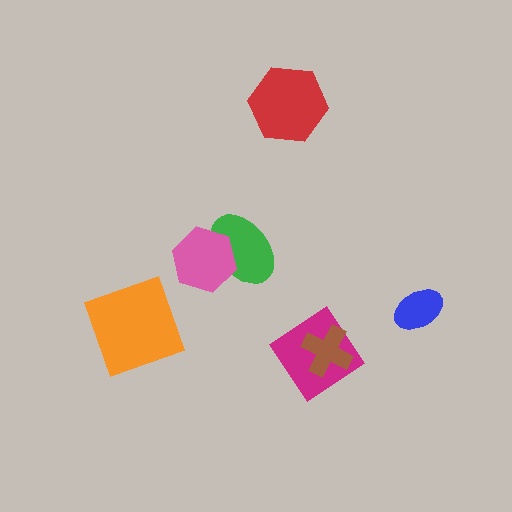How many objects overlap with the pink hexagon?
1 object overlaps with the pink hexagon.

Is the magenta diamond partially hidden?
Yes, it is partially covered by another shape.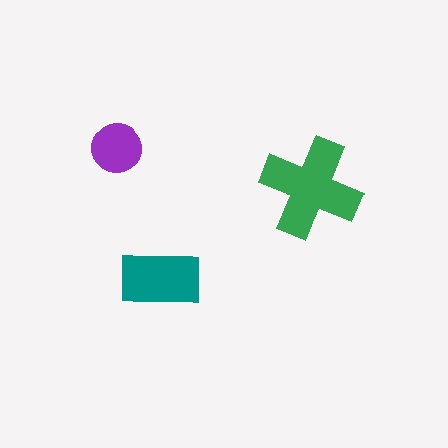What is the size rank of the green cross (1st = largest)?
1st.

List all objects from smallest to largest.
The purple circle, the teal rectangle, the green cross.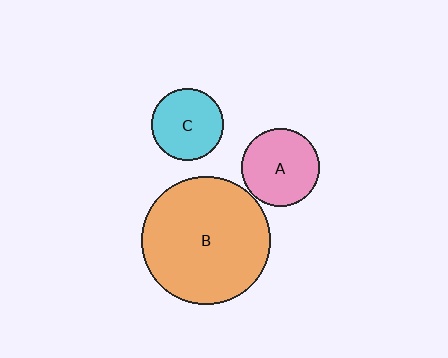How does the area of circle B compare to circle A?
Approximately 2.8 times.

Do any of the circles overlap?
No, none of the circles overlap.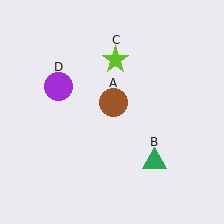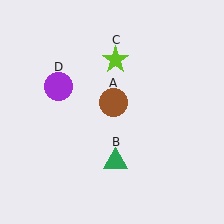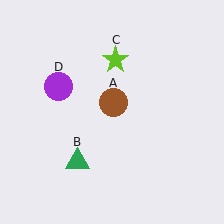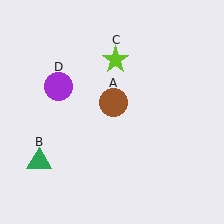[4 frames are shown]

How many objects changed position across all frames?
1 object changed position: green triangle (object B).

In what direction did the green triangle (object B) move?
The green triangle (object B) moved left.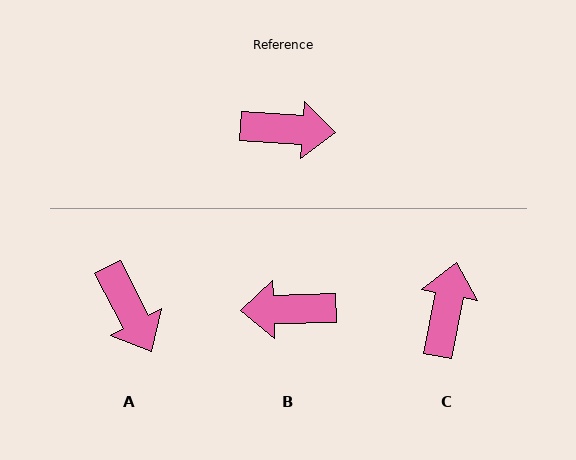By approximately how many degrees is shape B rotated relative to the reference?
Approximately 174 degrees clockwise.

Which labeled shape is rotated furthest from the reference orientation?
B, about 174 degrees away.